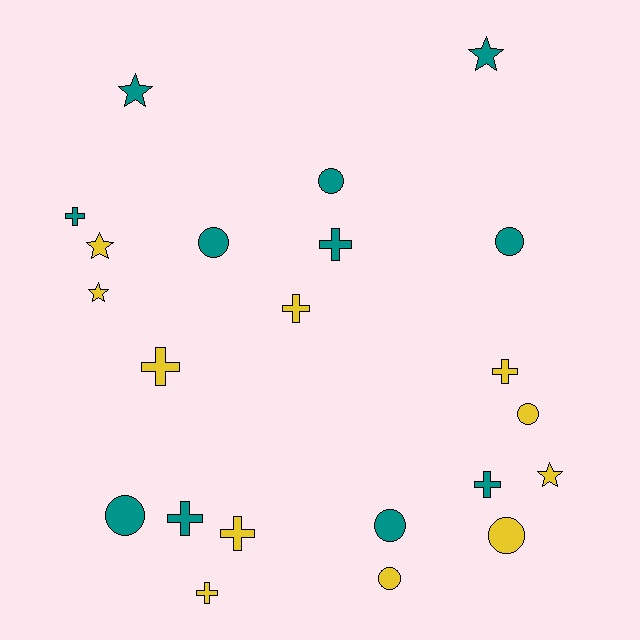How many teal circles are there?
There are 5 teal circles.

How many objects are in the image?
There are 22 objects.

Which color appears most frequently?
Teal, with 11 objects.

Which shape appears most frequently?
Cross, with 9 objects.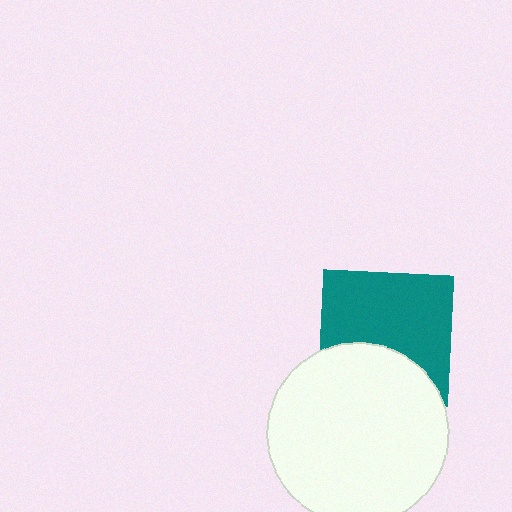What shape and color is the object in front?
The object in front is a white circle.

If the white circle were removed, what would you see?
You would see the complete teal square.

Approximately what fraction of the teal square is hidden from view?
Roughly 36% of the teal square is hidden behind the white circle.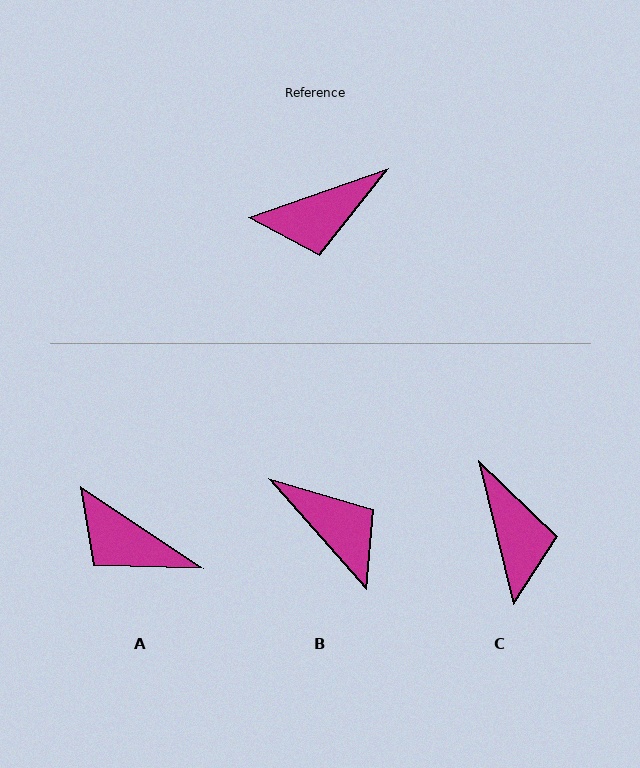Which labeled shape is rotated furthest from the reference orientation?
B, about 112 degrees away.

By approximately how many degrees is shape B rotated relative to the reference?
Approximately 112 degrees counter-clockwise.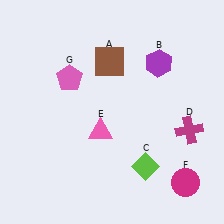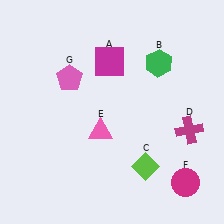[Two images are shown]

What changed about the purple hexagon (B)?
In Image 1, B is purple. In Image 2, it changed to green.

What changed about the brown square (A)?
In Image 1, A is brown. In Image 2, it changed to magenta.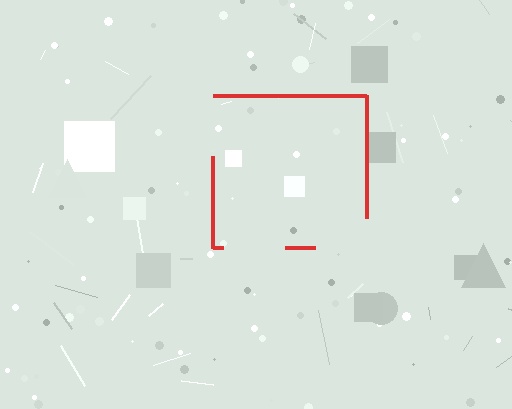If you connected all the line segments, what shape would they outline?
They would outline a square.